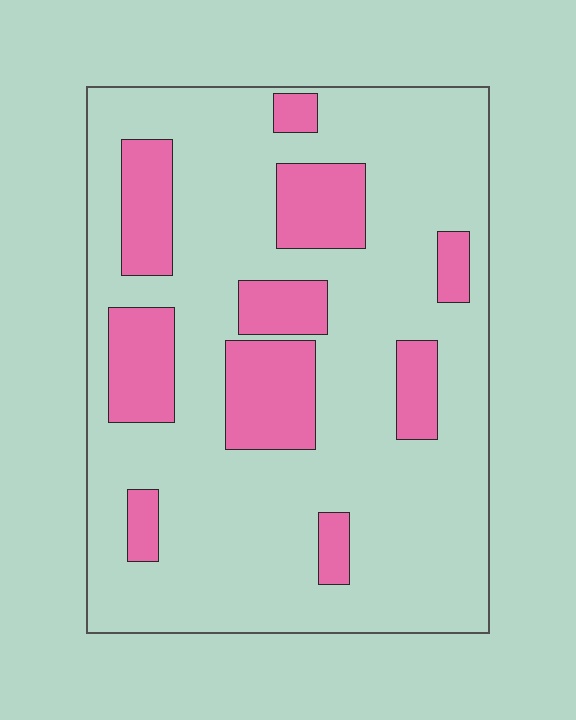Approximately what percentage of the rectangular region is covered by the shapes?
Approximately 25%.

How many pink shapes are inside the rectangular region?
10.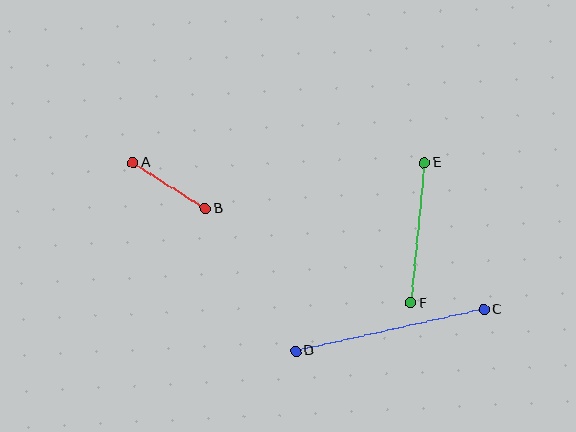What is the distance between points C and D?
The distance is approximately 193 pixels.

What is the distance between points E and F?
The distance is approximately 141 pixels.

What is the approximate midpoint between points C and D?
The midpoint is at approximately (390, 330) pixels.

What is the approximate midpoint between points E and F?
The midpoint is at approximately (418, 233) pixels.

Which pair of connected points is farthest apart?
Points C and D are farthest apart.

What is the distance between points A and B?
The distance is approximately 86 pixels.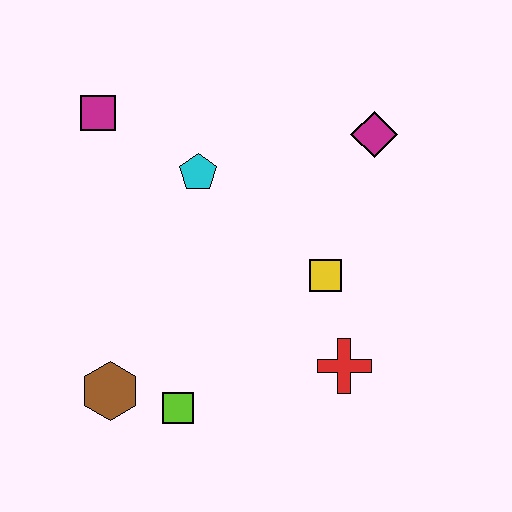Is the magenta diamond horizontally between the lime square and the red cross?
No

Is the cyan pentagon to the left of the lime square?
No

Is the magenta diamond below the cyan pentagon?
No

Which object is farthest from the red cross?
The magenta square is farthest from the red cross.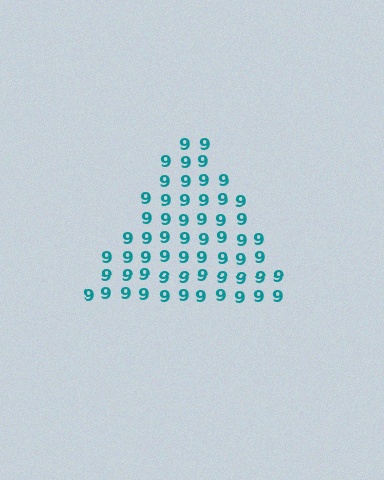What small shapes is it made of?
It is made of small digit 9's.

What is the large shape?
The large shape is a triangle.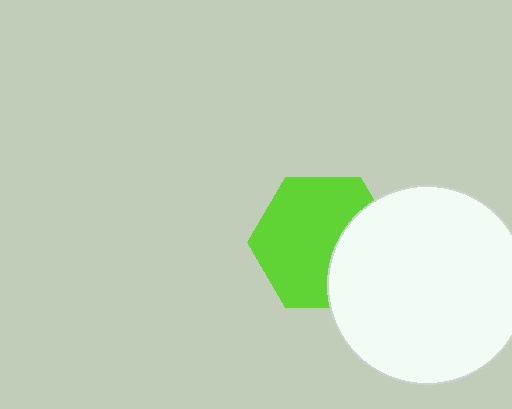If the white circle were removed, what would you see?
You would see the complete lime hexagon.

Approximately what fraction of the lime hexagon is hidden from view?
Roughly 32% of the lime hexagon is hidden behind the white circle.